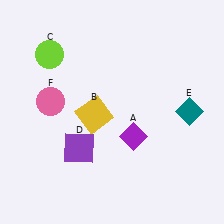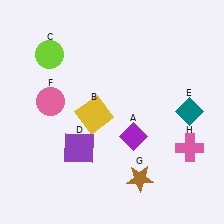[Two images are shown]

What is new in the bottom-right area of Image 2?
A pink cross (H) was added in the bottom-right area of Image 2.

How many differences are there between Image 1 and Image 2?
There are 2 differences between the two images.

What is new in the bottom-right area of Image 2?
A brown star (G) was added in the bottom-right area of Image 2.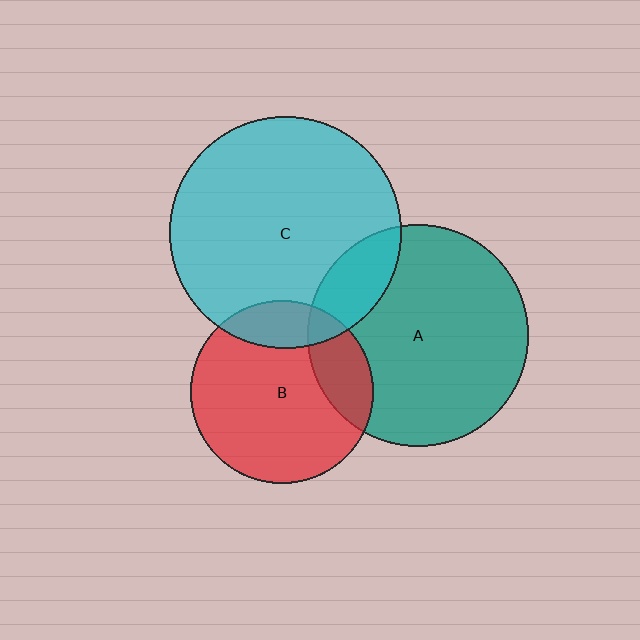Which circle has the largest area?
Circle C (cyan).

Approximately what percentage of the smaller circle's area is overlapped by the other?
Approximately 15%.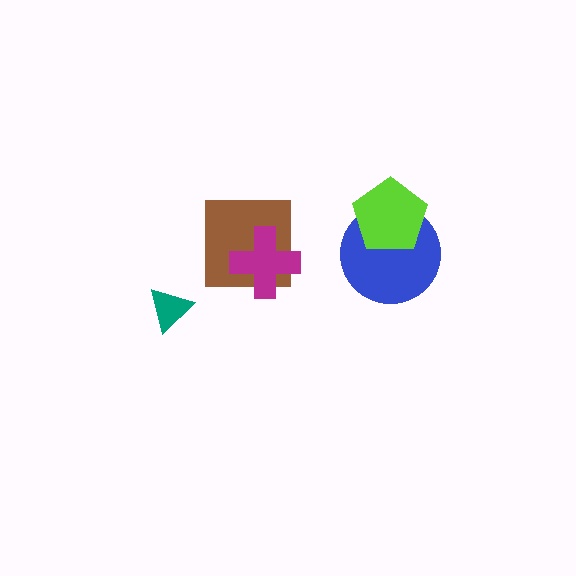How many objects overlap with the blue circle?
1 object overlaps with the blue circle.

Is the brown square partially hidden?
Yes, it is partially covered by another shape.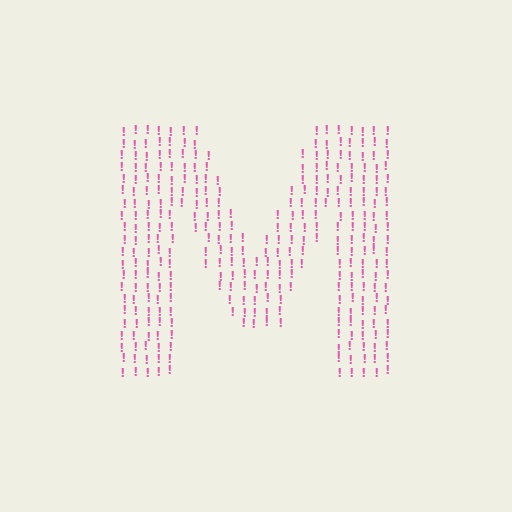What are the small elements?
The small elements are exclamation marks.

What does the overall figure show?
The overall figure shows the letter M.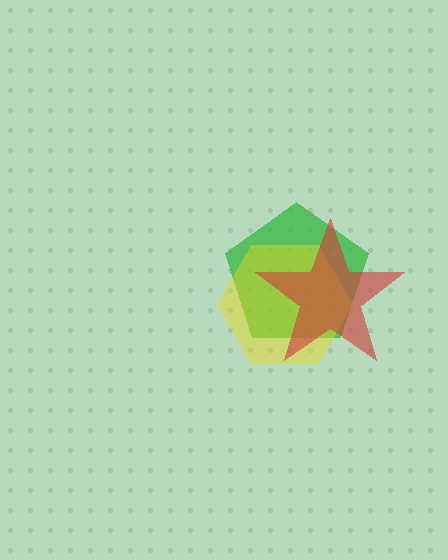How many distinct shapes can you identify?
There are 3 distinct shapes: a green pentagon, a yellow hexagon, a red star.